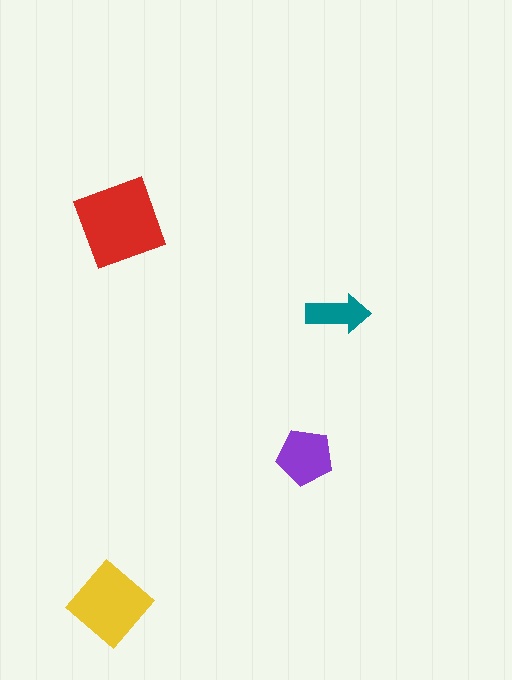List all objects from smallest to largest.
The teal arrow, the purple pentagon, the yellow diamond, the red square.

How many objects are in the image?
There are 4 objects in the image.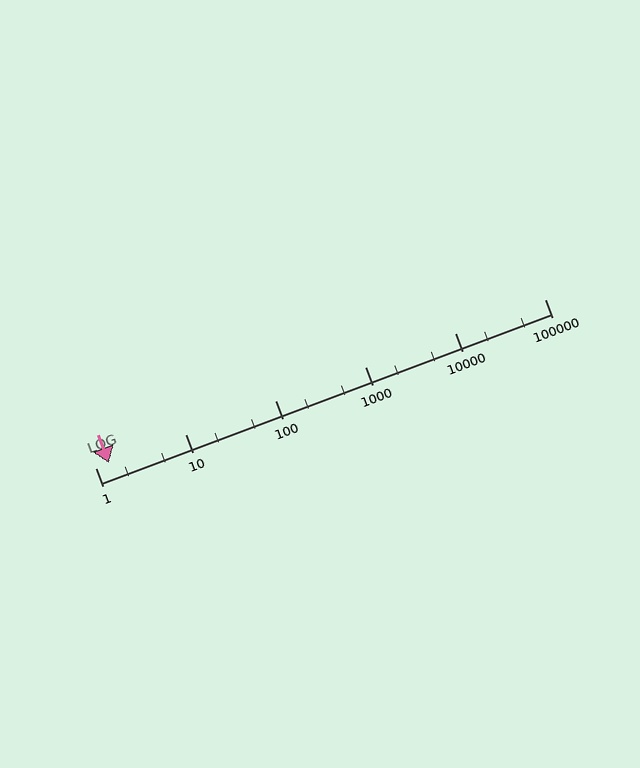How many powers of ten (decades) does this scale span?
The scale spans 5 decades, from 1 to 100000.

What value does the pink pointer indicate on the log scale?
The pointer indicates approximately 1.4.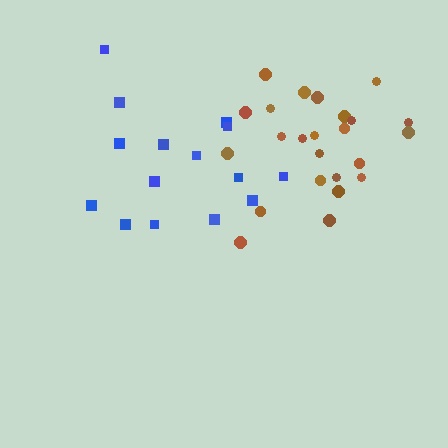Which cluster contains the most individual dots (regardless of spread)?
Brown (24).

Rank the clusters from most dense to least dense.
brown, blue.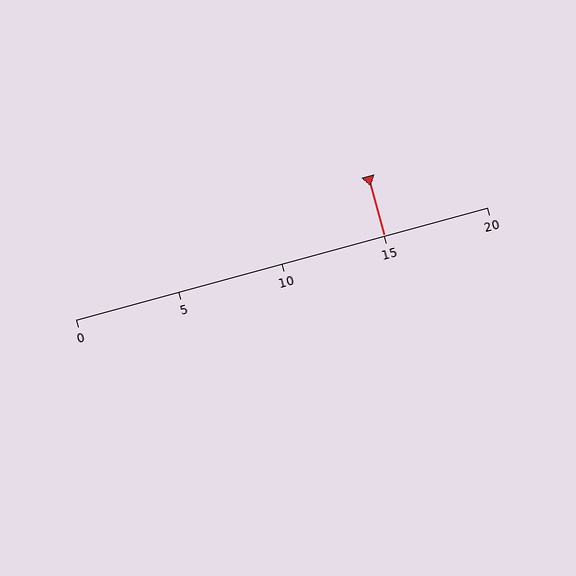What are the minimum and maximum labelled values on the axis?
The axis runs from 0 to 20.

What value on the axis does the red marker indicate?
The marker indicates approximately 15.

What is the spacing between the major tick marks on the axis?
The major ticks are spaced 5 apart.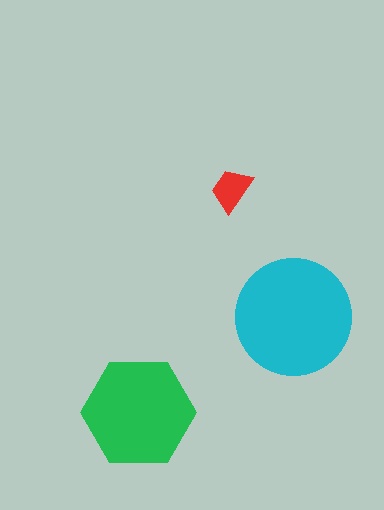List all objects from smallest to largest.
The red trapezoid, the green hexagon, the cyan circle.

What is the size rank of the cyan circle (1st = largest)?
1st.